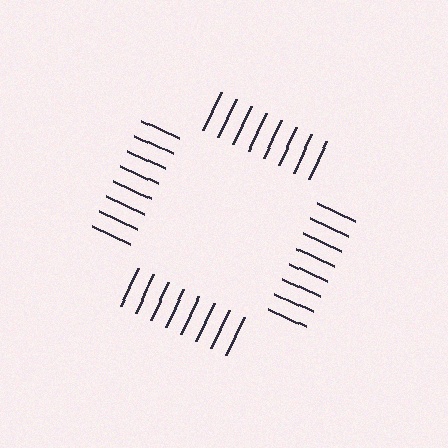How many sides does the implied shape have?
4 sides — the line-ends trace a square.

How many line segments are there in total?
32 — 8 along each of the 4 edges.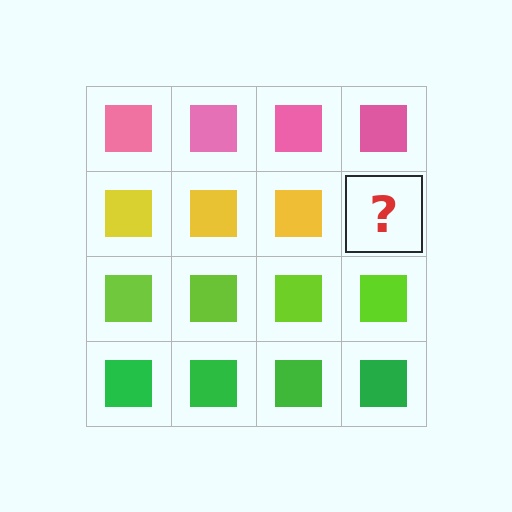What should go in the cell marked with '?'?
The missing cell should contain a yellow square.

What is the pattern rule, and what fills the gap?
The rule is that each row has a consistent color. The gap should be filled with a yellow square.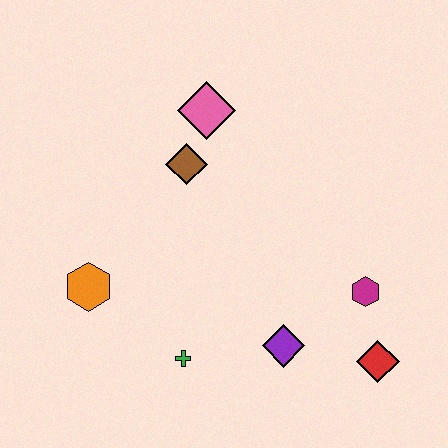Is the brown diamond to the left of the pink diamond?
Yes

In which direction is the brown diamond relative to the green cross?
The brown diamond is above the green cross.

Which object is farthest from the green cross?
The pink diamond is farthest from the green cross.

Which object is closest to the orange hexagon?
The green cross is closest to the orange hexagon.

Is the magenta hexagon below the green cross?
No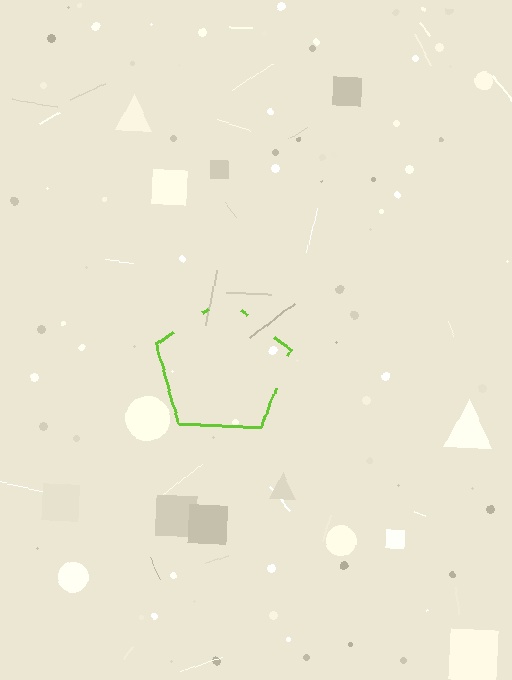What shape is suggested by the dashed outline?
The dashed outline suggests a pentagon.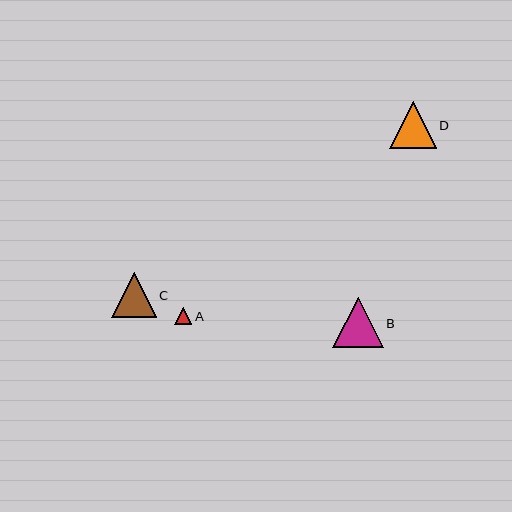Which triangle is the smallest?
Triangle A is the smallest with a size of approximately 17 pixels.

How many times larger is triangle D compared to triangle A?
Triangle D is approximately 2.7 times the size of triangle A.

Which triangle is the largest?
Triangle B is the largest with a size of approximately 51 pixels.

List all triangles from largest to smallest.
From largest to smallest: B, D, C, A.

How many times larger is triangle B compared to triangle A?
Triangle B is approximately 3.0 times the size of triangle A.